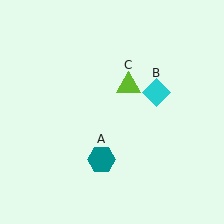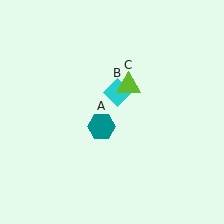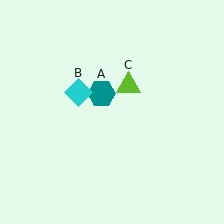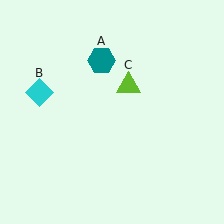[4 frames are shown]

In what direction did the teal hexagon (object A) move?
The teal hexagon (object A) moved up.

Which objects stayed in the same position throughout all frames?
Lime triangle (object C) remained stationary.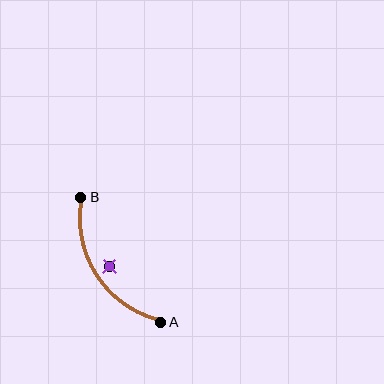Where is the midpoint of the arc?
The arc midpoint is the point on the curve farthest from the straight line joining A and B. It sits to the left of that line.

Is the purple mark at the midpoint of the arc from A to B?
No — the purple mark does not lie on the arc at all. It sits slightly inside the curve.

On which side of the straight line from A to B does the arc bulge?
The arc bulges to the left of the straight line connecting A and B.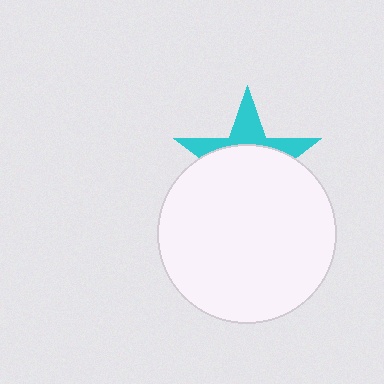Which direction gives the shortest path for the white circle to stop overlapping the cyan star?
Moving down gives the shortest separation.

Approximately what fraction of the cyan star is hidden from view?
Roughly 64% of the cyan star is hidden behind the white circle.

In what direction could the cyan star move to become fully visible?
The cyan star could move up. That would shift it out from behind the white circle entirely.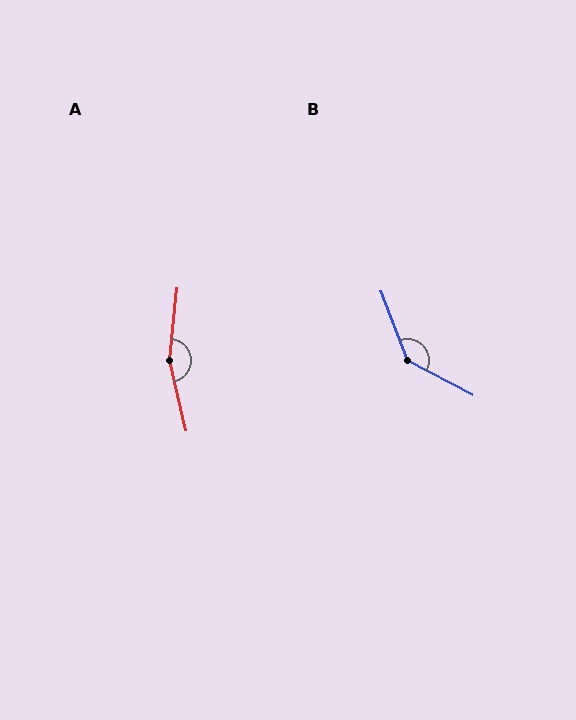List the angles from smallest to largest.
B (138°), A (161°).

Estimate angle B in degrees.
Approximately 138 degrees.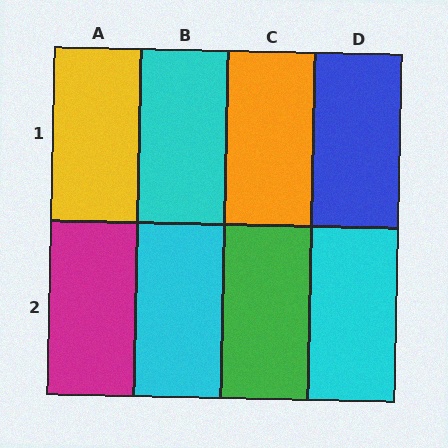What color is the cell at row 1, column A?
Yellow.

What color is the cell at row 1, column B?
Cyan.